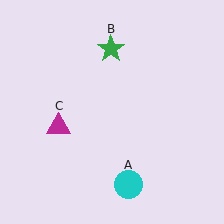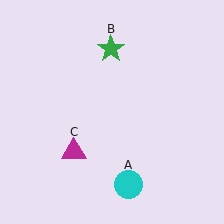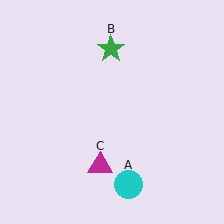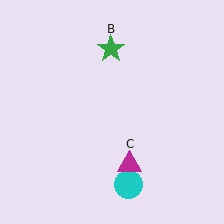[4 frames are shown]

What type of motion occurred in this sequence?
The magenta triangle (object C) rotated counterclockwise around the center of the scene.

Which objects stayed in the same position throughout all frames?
Cyan circle (object A) and green star (object B) remained stationary.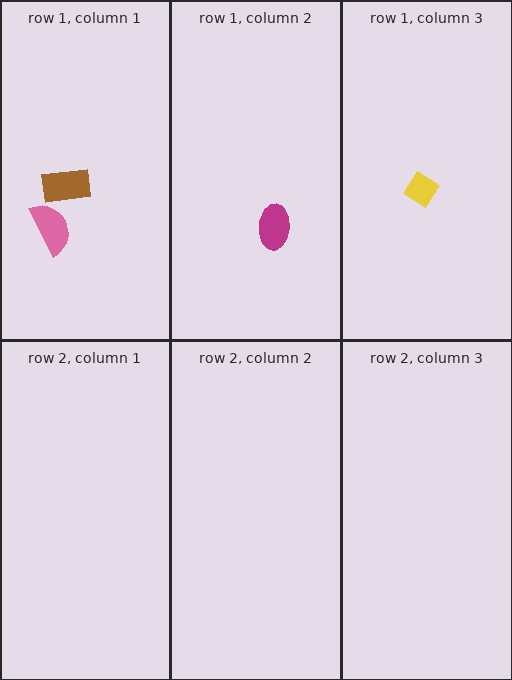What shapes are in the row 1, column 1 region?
The brown rectangle, the pink semicircle.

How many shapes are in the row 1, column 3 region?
1.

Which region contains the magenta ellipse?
The row 1, column 2 region.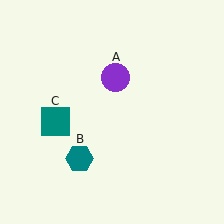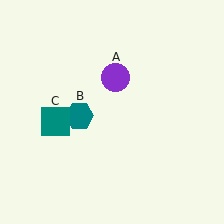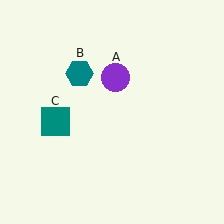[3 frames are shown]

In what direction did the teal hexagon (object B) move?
The teal hexagon (object B) moved up.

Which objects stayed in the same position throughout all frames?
Purple circle (object A) and teal square (object C) remained stationary.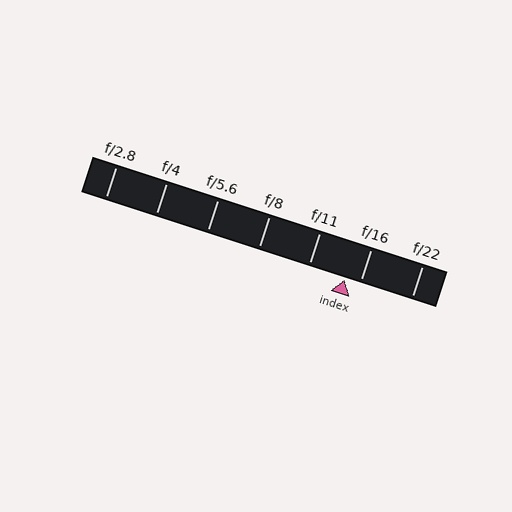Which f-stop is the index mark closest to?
The index mark is closest to f/16.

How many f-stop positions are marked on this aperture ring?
There are 7 f-stop positions marked.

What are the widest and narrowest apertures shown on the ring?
The widest aperture shown is f/2.8 and the narrowest is f/22.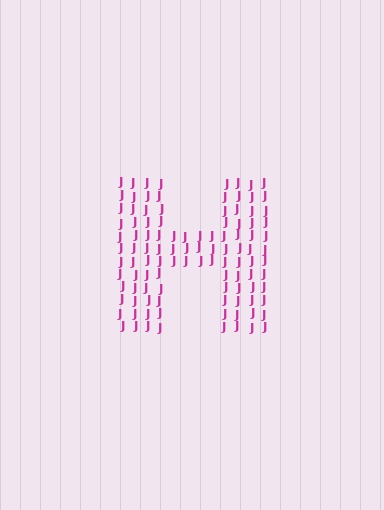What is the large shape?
The large shape is the letter H.